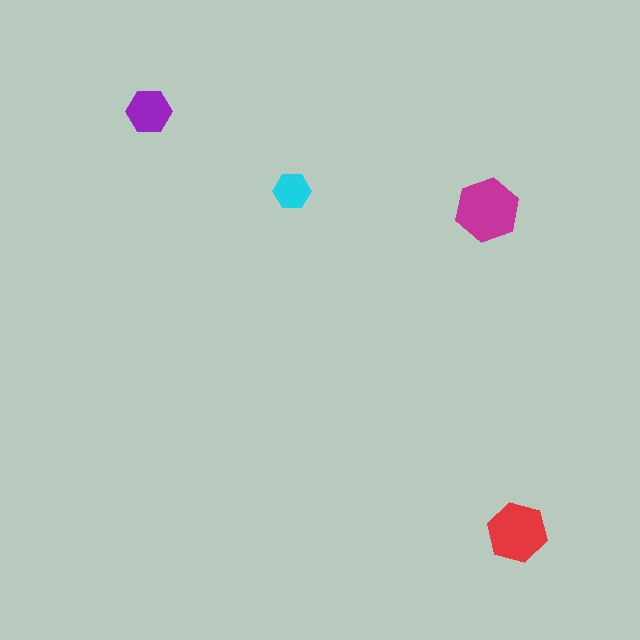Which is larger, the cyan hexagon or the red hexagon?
The red one.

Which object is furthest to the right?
The red hexagon is rightmost.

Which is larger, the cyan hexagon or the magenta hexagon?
The magenta one.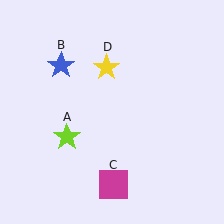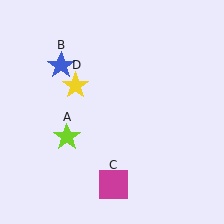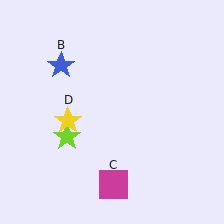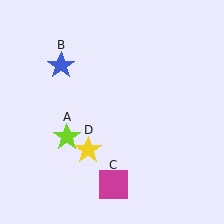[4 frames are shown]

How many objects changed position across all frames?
1 object changed position: yellow star (object D).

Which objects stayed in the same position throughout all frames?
Lime star (object A) and blue star (object B) and magenta square (object C) remained stationary.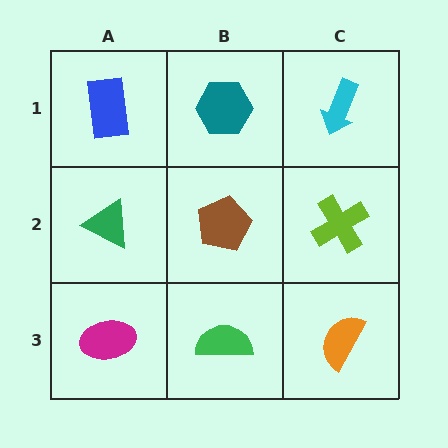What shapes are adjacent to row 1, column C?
A lime cross (row 2, column C), a teal hexagon (row 1, column B).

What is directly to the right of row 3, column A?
A green semicircle.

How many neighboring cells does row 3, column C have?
2.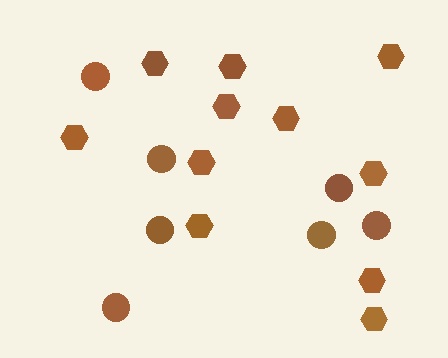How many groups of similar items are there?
There are 2 groups: one group of circles (7) and one group of hexagons (11).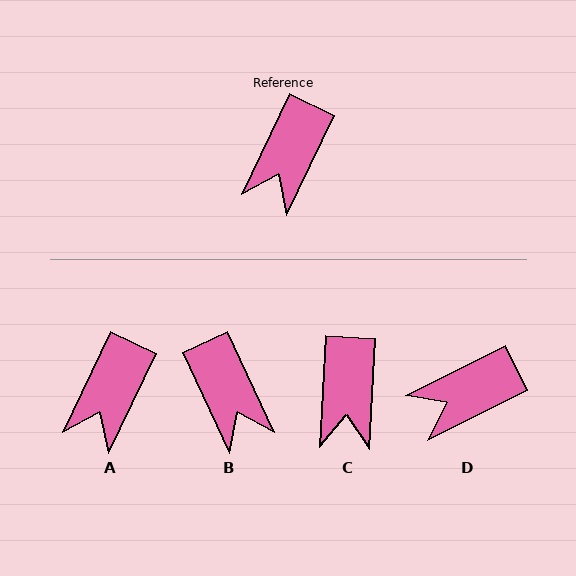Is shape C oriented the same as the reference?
No, it is off by about 23 degrees.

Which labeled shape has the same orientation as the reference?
A.